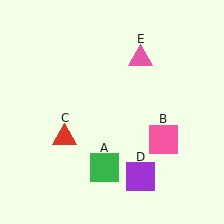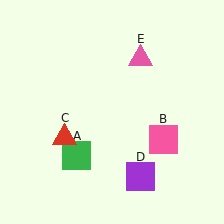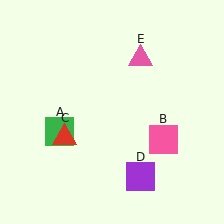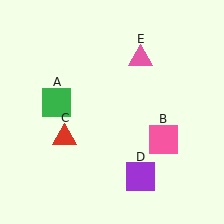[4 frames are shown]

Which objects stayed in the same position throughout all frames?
Pink square (object B) and red triangle (object C) and purple square (object D) and pink triangle (object E) remained stationary.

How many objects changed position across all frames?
1 object changed position: green square (object A).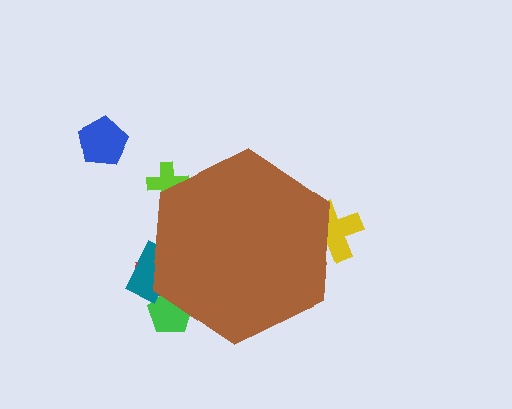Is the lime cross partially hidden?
Yes, the lime cross is partially hidden behind the brown hexagon.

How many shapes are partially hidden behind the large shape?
5 shapes are partially hidden.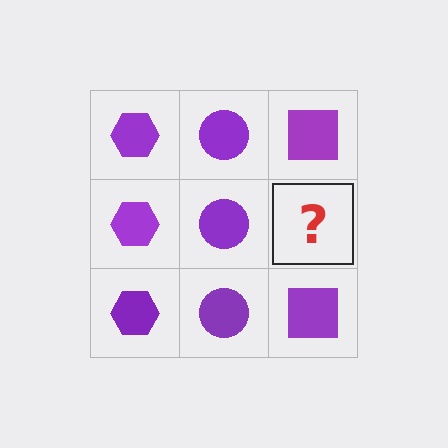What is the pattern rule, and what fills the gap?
The rule is that each column has a consistent shape. The gap should be filled with a purple square.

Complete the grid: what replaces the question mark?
The question mark should be replaced with a purple square.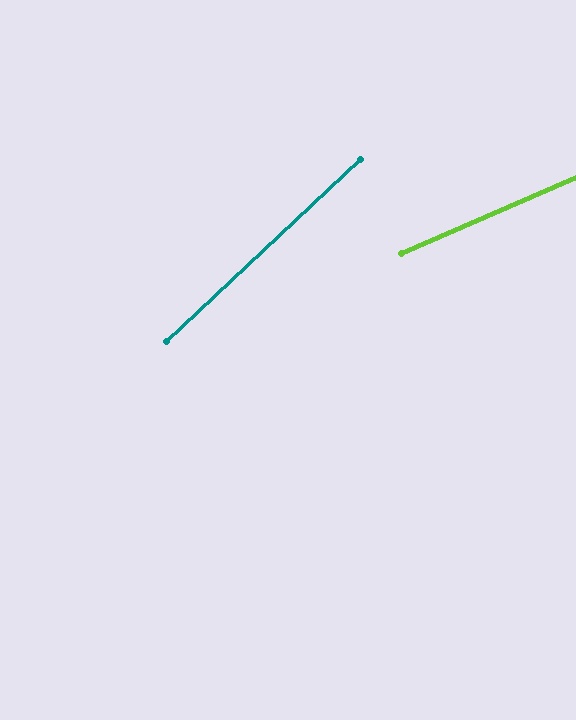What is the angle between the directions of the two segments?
Approximately 20 degrees.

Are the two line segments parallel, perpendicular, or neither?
Neither parallel nor perpendicular — they differ by about 20°.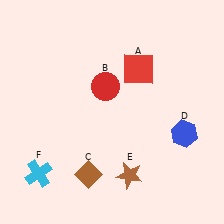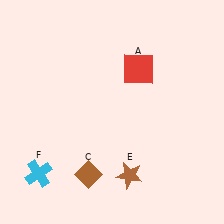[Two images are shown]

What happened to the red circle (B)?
The red circle (B) was removed in Image 2. It was in the top-left area of Image 1.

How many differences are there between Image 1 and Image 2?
There are 2 differences between the two images.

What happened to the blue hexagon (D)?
The blue hexagon (D) was removed in Image 2. It was in the bottom-right area of Image 1.